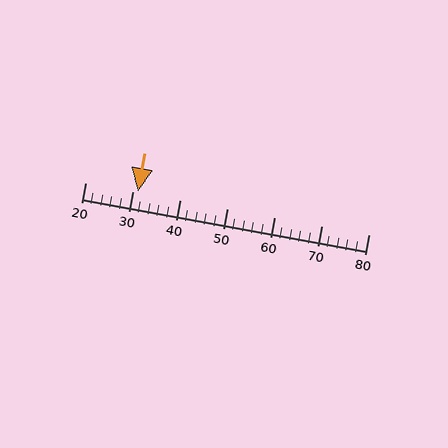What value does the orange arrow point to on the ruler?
The orange arrow points to approximately 31.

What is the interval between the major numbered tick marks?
The major tick marks are spaced 10 units apart.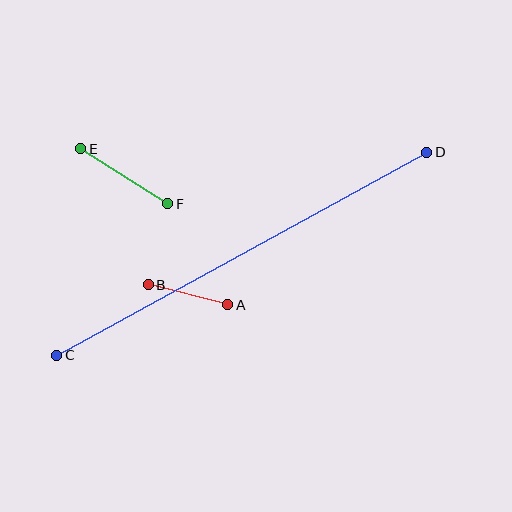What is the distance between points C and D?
The distance is approximately 422 pixels.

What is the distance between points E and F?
The distance is approximately 103 pixels.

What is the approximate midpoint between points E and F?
The midpoint is at approximately (124, 176) pixels.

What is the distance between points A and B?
The distance is approximately 82 pixels.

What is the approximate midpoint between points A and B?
The midpoint is at approximately (188, 295) pixels.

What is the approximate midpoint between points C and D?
The midpoint is at approximately (242, 254) pixels.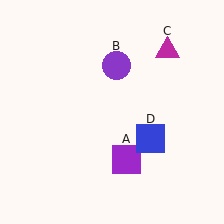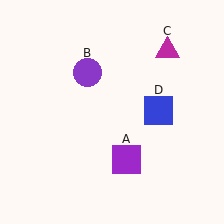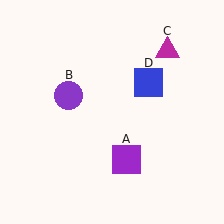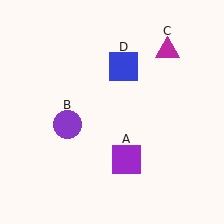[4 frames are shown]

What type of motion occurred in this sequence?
The purple circle (object B), blue square (object D) rotated counterclockwise around the center of the scene.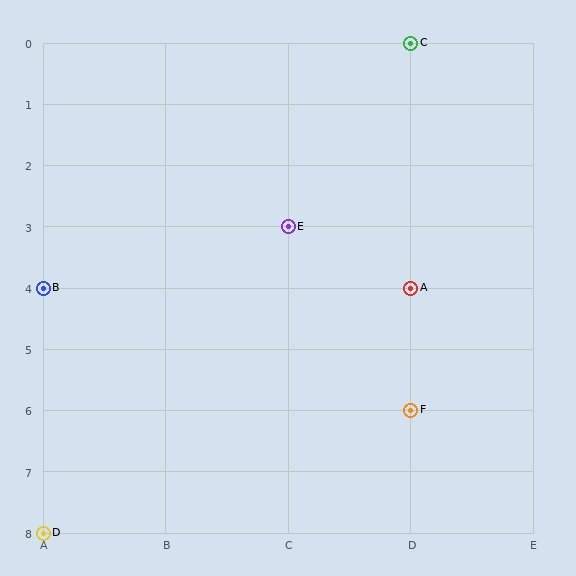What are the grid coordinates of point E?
Point E is at grid coordinates (C, 3).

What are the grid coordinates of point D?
Point D is at grid coordinates (A, 8).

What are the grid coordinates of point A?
Point A is at grid coordinates (D, 4).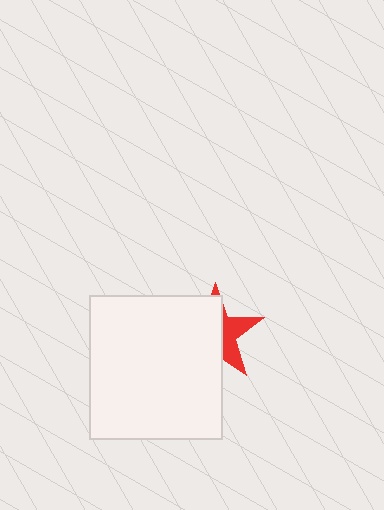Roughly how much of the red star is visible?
A small part of it is visible (roughly 37%).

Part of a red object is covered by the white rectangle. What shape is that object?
It is a star.